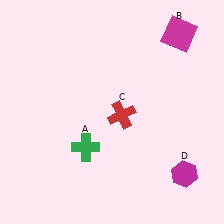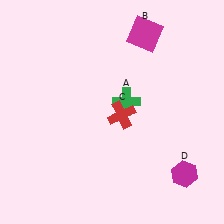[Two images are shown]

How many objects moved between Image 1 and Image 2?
2 objects moved between the two images.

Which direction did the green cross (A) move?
The green cross (A) moved up.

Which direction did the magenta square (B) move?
The magenta square (B) moved left.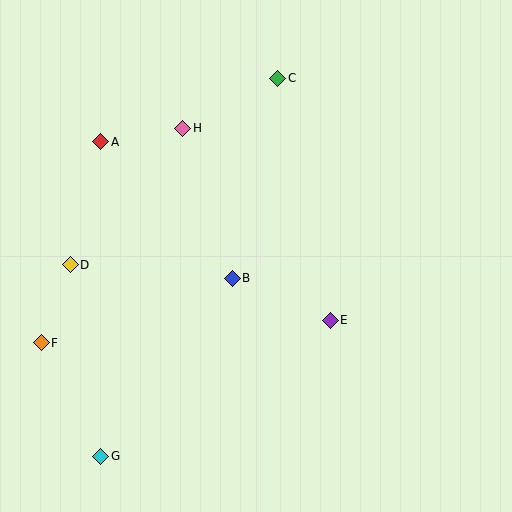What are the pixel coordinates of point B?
Point B is at (232, 278).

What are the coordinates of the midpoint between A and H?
The midpoint between A and H is at (142, 135).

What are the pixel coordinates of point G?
Point G is at (101, 456).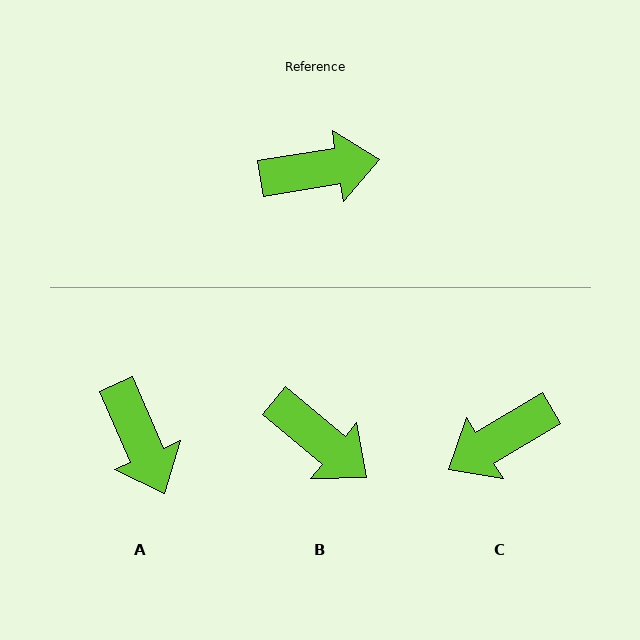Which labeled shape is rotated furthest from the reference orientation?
C, about 158 degrees away.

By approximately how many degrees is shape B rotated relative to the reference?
Approximately 49 degrees clockwise.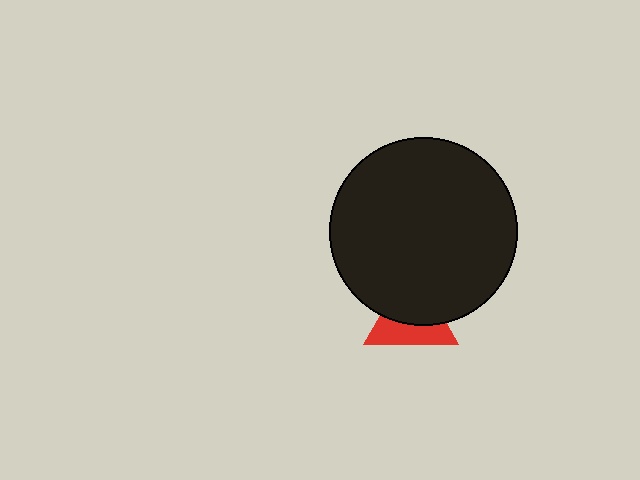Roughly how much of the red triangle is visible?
About half of it is visible (roughly 46%).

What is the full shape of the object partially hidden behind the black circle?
The partially hidden object is a red triangle.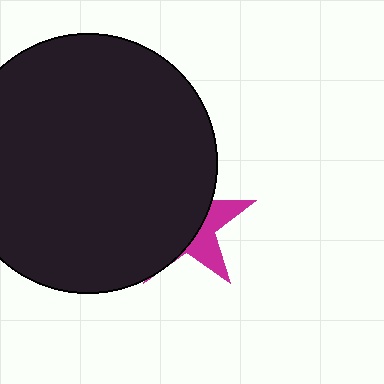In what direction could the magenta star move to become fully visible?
The magenta star could move right. That would shift it out from behind the black circle entirely.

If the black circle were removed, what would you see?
You would see the complete magenta star.